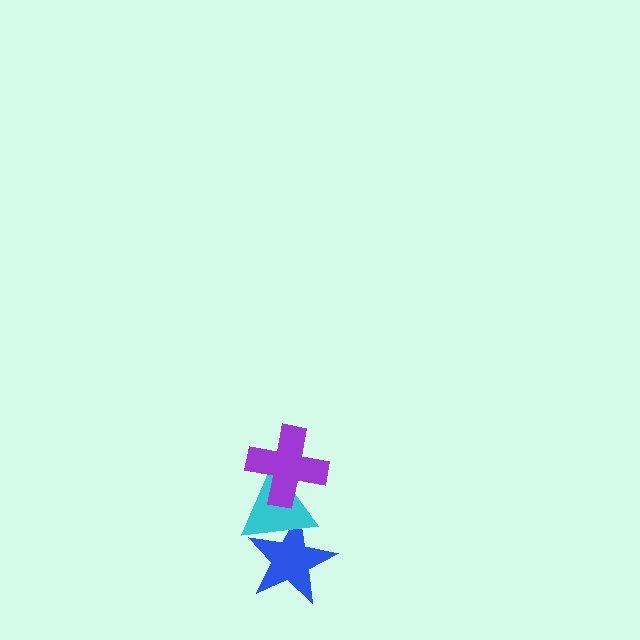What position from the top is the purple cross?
The purple cross is 1st from the top.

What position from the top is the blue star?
The blue star is 3rd from the top.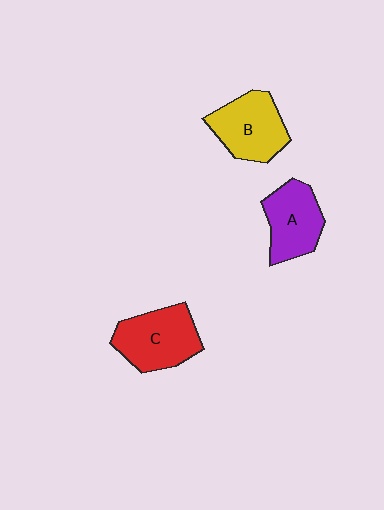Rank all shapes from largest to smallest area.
From largest to smallest: C (red), B (yellow), A (purple).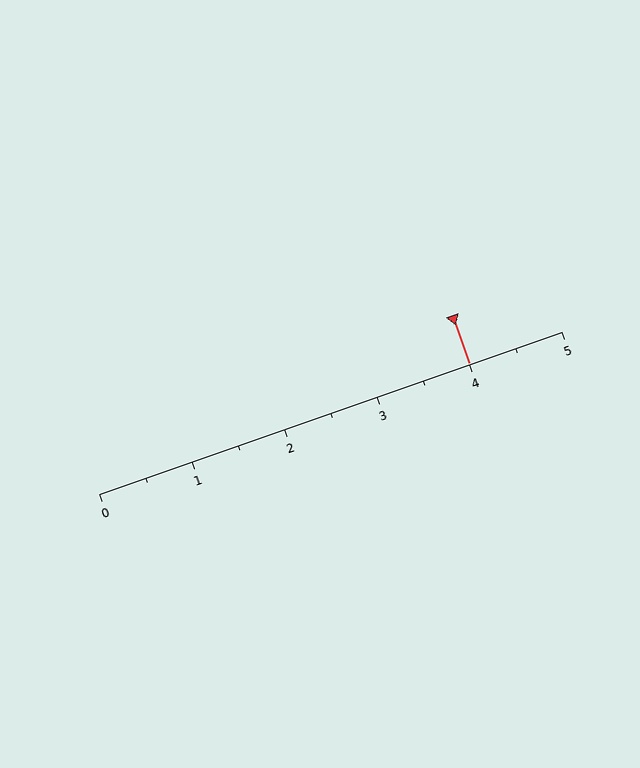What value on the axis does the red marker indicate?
The marker indicates approximately 4.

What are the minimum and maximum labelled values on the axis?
The axis runs from 0 to 5.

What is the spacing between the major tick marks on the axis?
The major ticks are spaced 1 apart.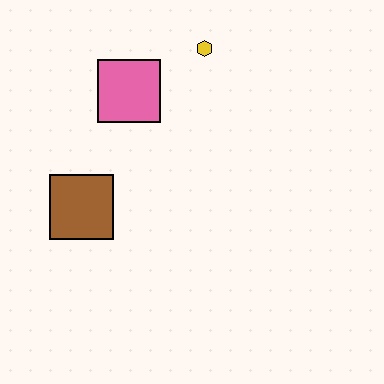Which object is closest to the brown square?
The pink square is closest to the brown square.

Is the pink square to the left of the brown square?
No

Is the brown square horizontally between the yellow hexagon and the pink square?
No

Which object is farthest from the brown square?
The yellow hexagon is farthest from the brown square.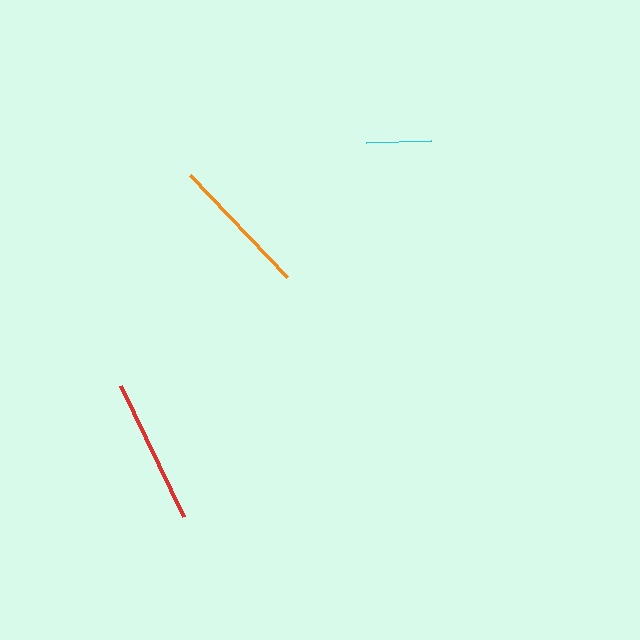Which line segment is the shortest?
The cyan line is the shortest at approximately 66 pixels.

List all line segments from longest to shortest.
From longest to shortest: red, orange, cyan.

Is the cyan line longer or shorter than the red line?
The red line is longer than the cyan line.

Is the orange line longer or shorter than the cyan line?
The orange line is longer than the cyan line.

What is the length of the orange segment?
The orange segment is approximately 140 pixels long.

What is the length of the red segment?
The red segment is approximately 145 pixels long.